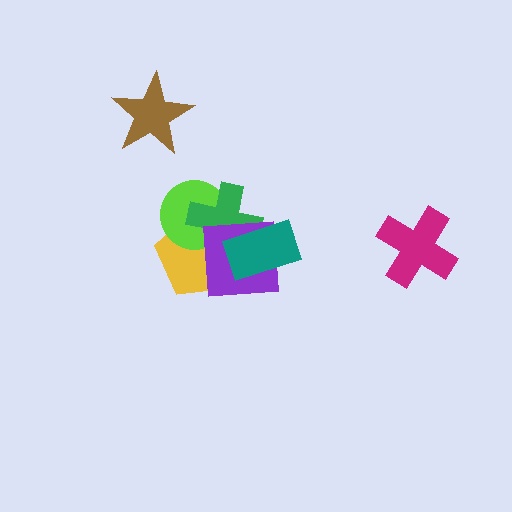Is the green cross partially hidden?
Yes, it is partially covered by another shape.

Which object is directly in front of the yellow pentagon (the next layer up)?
The lime circle is directly in front of the yellow pentagon.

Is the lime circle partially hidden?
Yes, it is partially covered by another shape.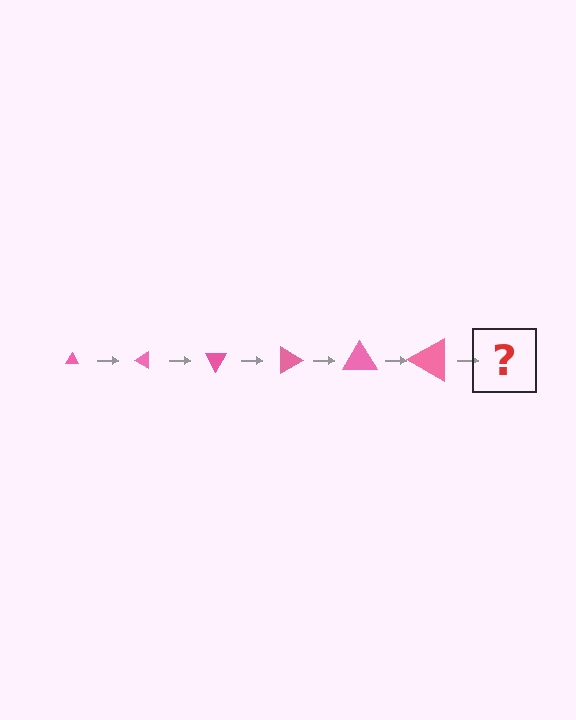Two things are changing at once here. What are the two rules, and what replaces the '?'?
The two rules are that the triangle grows larger each step and it rotates 30 degrees each step. The '?' should be a triangle, larger than the previous one and rotated 180 degrees from the start.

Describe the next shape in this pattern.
It should be a triangle, larger than the previous one and rotated 180 degrees from the start.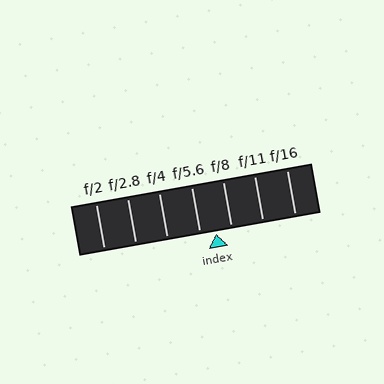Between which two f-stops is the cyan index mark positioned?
The index mark is between f/5.6 and f/8.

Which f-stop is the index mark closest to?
The index mark is closest to f/8.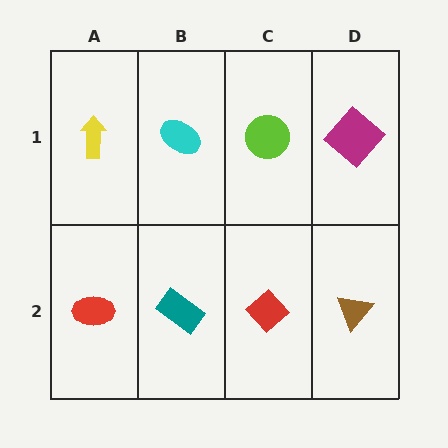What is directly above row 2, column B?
A cyan ellipse.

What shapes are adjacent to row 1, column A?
A red ellipse (row 2, column A), a cyan ellipse (row 1, column B).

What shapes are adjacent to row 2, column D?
A magenta diamond (row 1, column D), a red diamond (row 2, column C).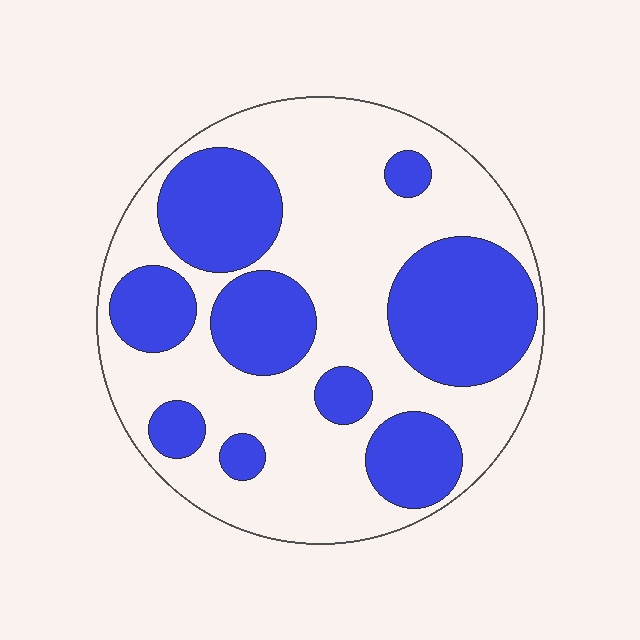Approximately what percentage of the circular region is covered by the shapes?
Approximately 40%.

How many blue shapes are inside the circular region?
9.